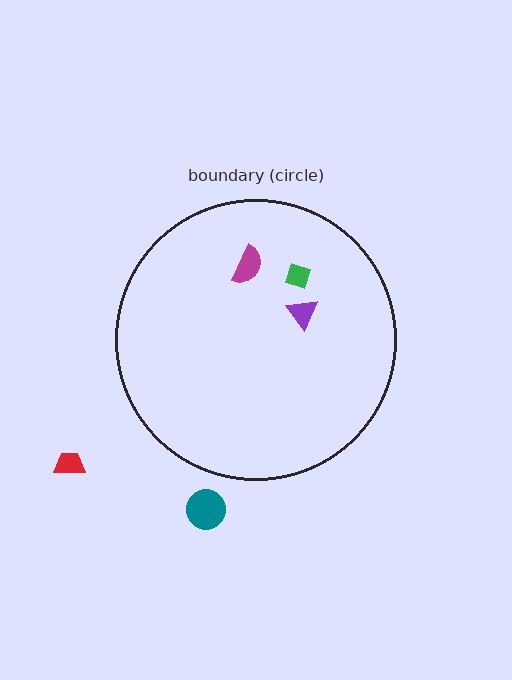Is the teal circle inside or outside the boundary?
Outside.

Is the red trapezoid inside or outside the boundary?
Outside.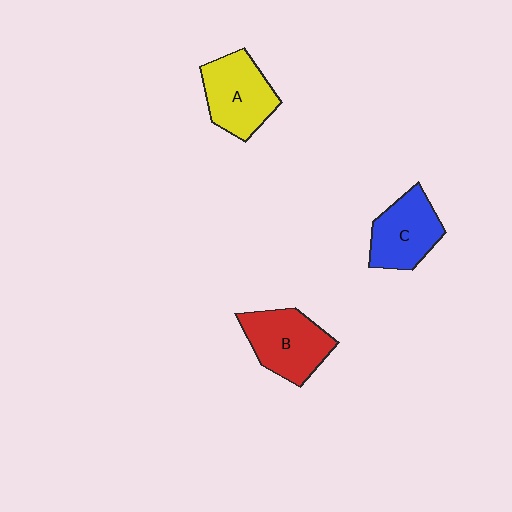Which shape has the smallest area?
Shape C (blue).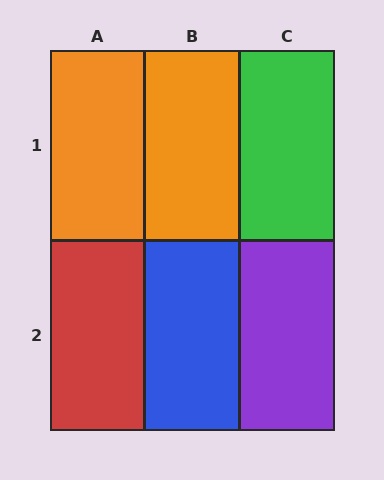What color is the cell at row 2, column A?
Red.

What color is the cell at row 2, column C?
Purple.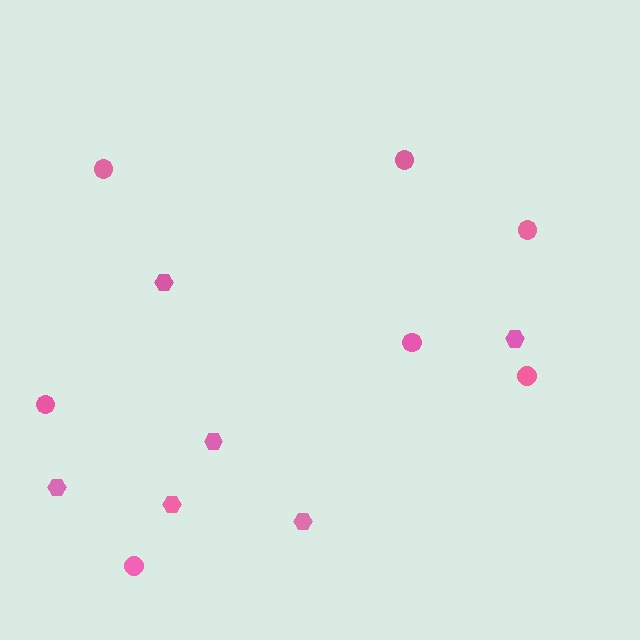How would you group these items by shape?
There are 2 groups: one group of circles (7) and one group of hexagons (6).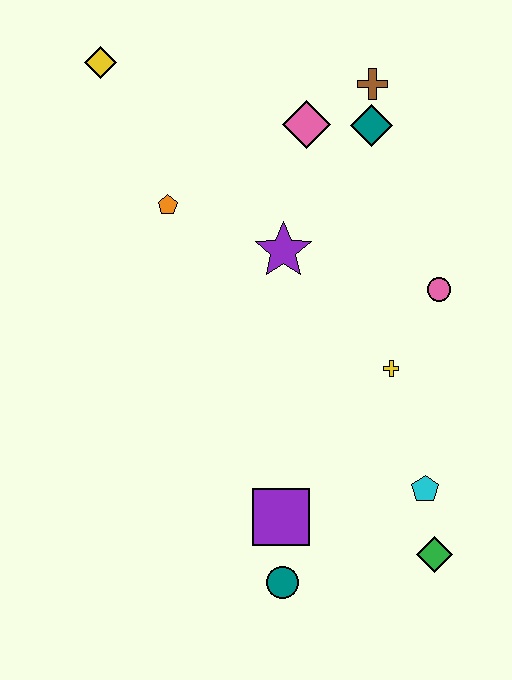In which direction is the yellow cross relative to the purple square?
The yellow cross is above the purple square.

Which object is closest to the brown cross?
The teal diamond is closest to the brown cross.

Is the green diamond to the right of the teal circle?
Yes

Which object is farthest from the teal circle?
The yellow diamond is farthest from the teal circle.